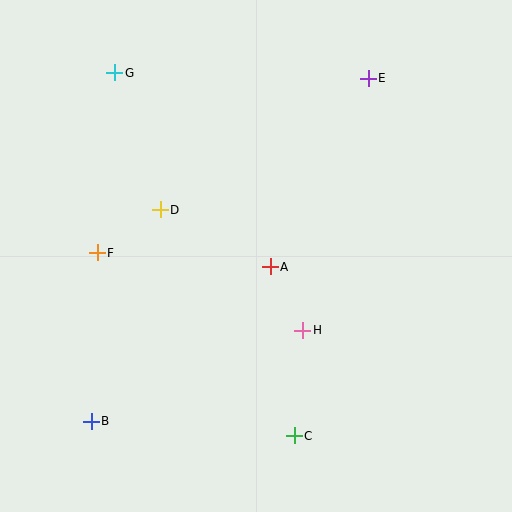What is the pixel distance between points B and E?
The distance between B and E is 441 pixels.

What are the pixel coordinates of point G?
Point G is at (115, 73).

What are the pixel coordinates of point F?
Point F is at (97, 253).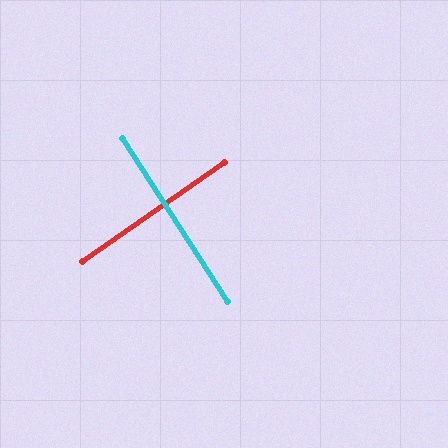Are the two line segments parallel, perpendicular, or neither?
Perpendicular — they meet at approximately 88°.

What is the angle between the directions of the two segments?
Approximately 88 degrees.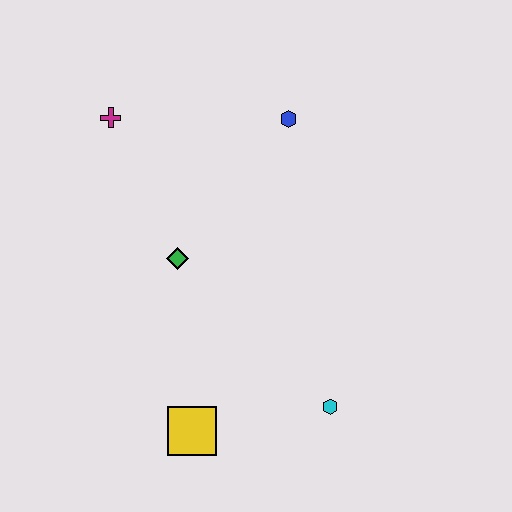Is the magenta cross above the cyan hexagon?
Yes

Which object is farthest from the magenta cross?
The cyan hexagon is farthest from the magenta cross.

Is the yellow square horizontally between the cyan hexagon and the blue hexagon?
No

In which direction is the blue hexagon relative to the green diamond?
The blue hexagon is above the green diamond.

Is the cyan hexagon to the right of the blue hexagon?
Yes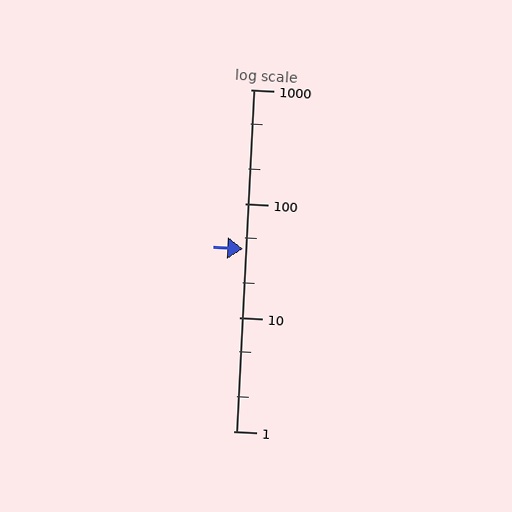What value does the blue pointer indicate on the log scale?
The pointer indicates approximately 40.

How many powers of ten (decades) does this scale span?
The scale spans 3 decades, from 1 to 1000.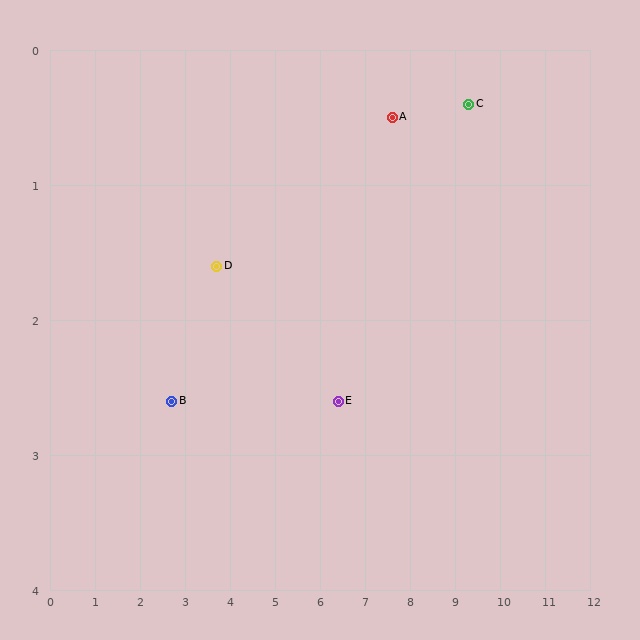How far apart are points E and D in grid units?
Points E and D are about 2.9 grid units apart.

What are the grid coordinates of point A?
Point A is at approximately (7.6, 0.5).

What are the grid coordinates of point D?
Point D is at approximately (3.7, 1.6).